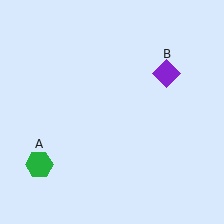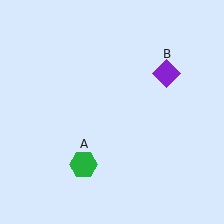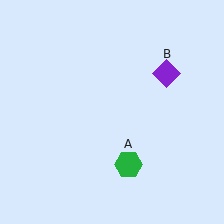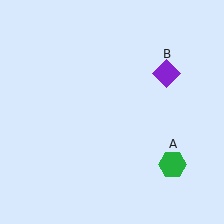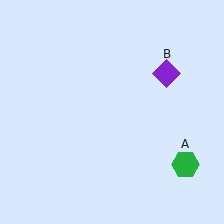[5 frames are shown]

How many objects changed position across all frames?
1 object changed position: green hexagon (object A).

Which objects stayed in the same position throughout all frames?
Purple diamond (object B) remained stationary.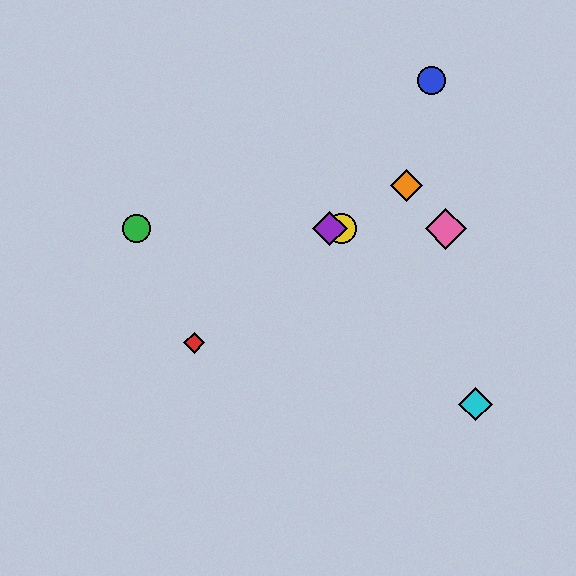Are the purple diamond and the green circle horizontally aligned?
Yes, both are at y≈229.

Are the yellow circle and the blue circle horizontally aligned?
No, the yellow circle is at y≈229 and the blue circle is at y≈81.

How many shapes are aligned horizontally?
4 shapes (the green circle, the yellow circle, the purple diamond, the pink diamond) are aligned horizontally.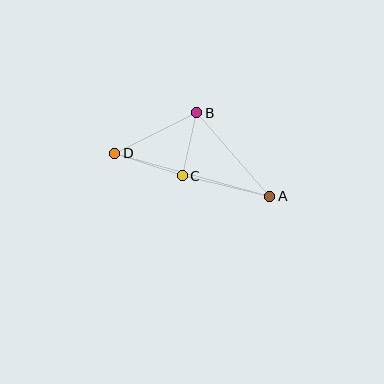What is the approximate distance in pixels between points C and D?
The distance between C and D is approximately 71 pixels.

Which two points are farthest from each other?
Points A and D are farthest from each other.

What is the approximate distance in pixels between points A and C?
The distance between A and C is approximately 90 pixels.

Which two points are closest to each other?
Points B and C are closest to each other.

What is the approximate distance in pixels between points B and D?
The distance between B and D is approximately 92 pixels.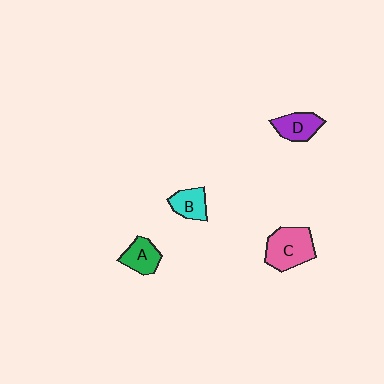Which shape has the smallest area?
Shape B (cyan).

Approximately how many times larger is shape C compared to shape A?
Approximately 1.7 times.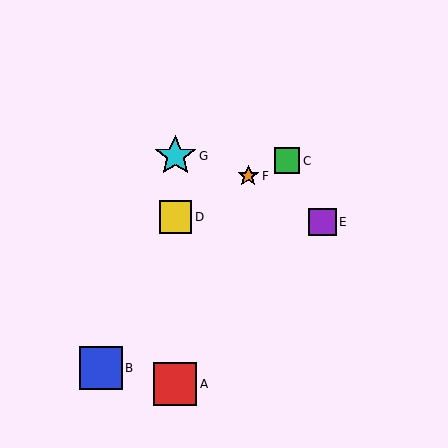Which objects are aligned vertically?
Objects A, D, G are aligned vertically.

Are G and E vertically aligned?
No, G is at x≈175 and E is at x≈322.